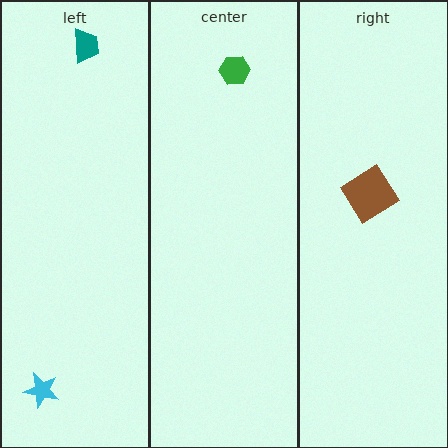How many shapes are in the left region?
2.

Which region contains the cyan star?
The left region.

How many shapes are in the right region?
1.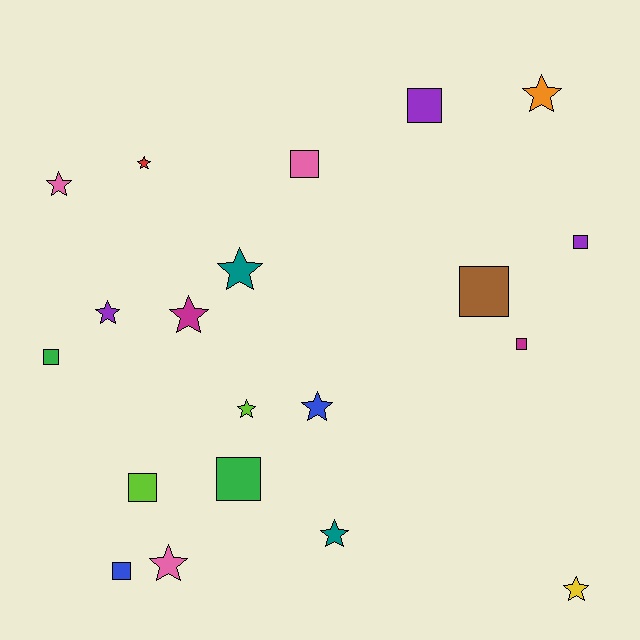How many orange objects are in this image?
There is 1 orange object.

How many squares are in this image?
There are 9 squares.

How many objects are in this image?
There are 20 objects.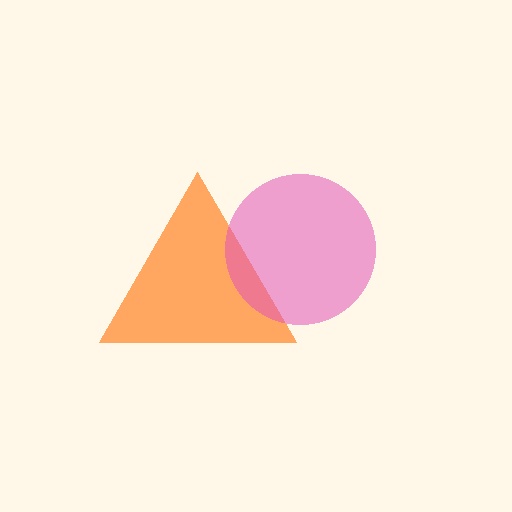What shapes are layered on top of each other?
The layered shapes are: an orange triangle, a pink circle.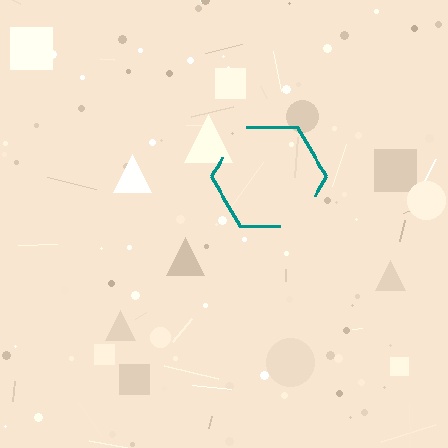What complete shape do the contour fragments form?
The contour fragments form a hexagon.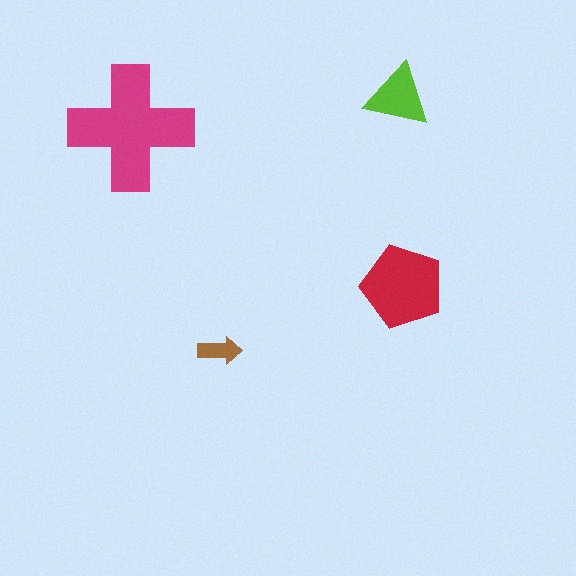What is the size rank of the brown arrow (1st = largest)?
4th.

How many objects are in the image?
There are 4 objects in the image.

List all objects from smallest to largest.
The brown arrow, the lime triangle, the red pentagon, the magenta cross.